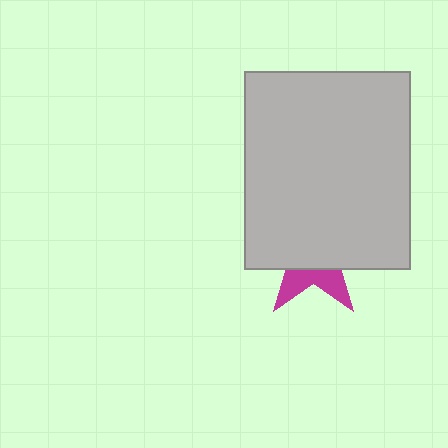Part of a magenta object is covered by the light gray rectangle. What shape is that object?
It is a star.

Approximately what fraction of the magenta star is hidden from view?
Roughly 68% of the magenta star is hidden behind the light gray rectangle.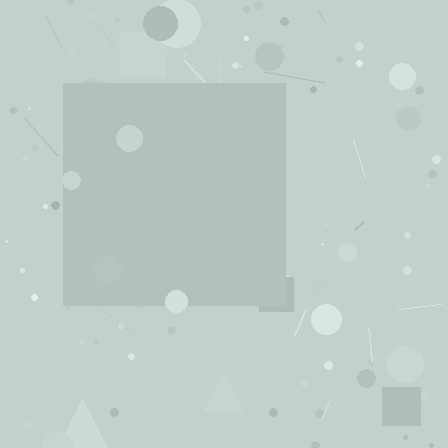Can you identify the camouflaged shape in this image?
The camouflaged shape is a square.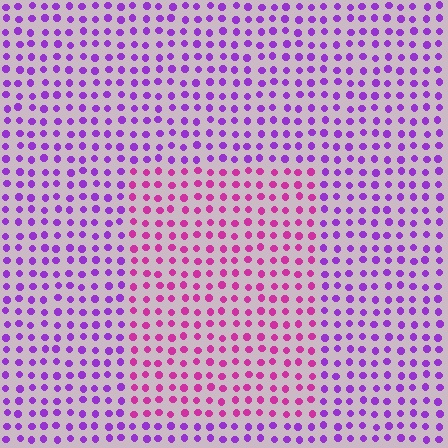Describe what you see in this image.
The image is filled with small purple elements in a uniform arrangement. A rectangle-shaped region is visible where the elements are tinted to a slightly different hue, forming a subtle color boundary.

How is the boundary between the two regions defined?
The boundary is defined purely by a slight shift in hue (about 38 degrees). Spacing, size, and orientation are identical on both sides.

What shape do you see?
I see a rectangle.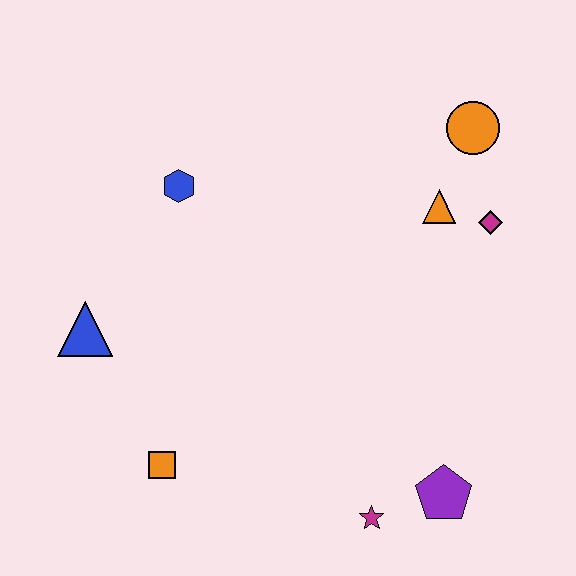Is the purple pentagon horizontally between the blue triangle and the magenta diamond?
Yes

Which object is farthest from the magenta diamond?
The blue triangle is farthest from the magenta diamond.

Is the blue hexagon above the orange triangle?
Yes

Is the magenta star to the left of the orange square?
No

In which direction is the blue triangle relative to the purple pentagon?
The blue triangle is to the left of the purple pentagon.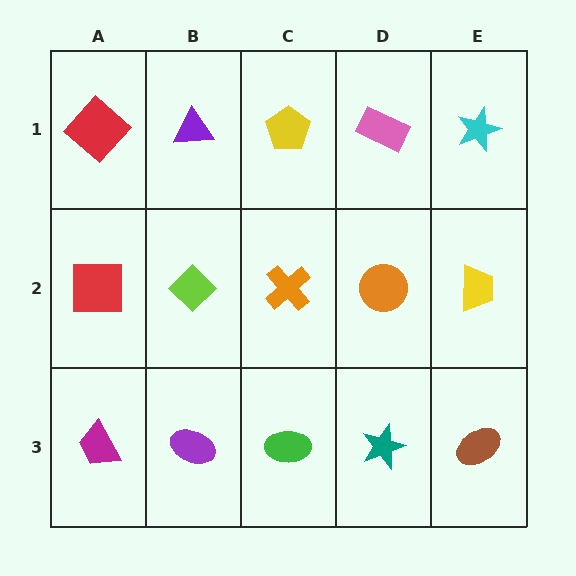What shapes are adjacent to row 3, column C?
An orange cross (row 2, column C), a purple ellipse (row 3, column B), a teal star (row 3, column D).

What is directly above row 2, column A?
A red diamond.